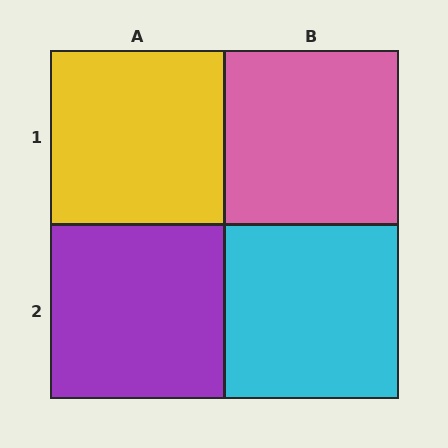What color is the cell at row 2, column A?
Purple.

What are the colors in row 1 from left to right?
Yellow, pink.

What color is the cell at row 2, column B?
Cyan.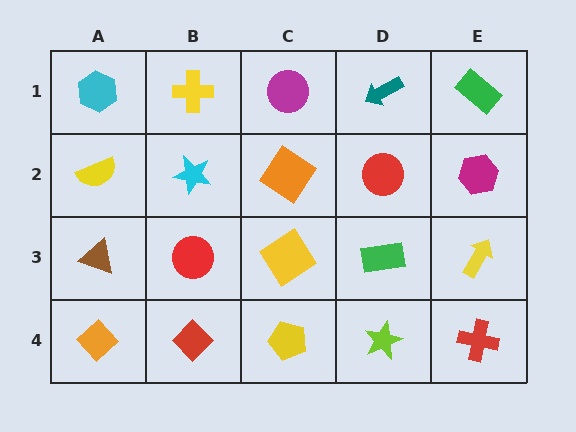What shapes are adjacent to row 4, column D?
A green rectangle (row 3, column D), a yellow pentagon (row 4, column C), a red cross (row 4, column E).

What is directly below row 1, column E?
A magenta hexagon.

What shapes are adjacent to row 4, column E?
A yellow arrow (row 3, column E), a lime star (row 4, column D).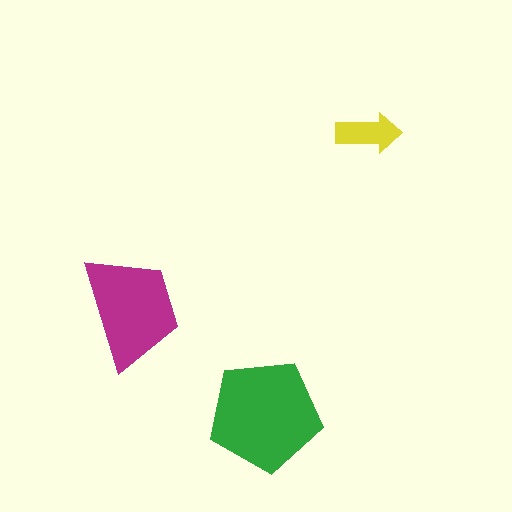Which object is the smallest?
The yellow arrow.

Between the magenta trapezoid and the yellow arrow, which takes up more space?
The magenta trapezoid.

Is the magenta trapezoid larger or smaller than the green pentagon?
Smaller.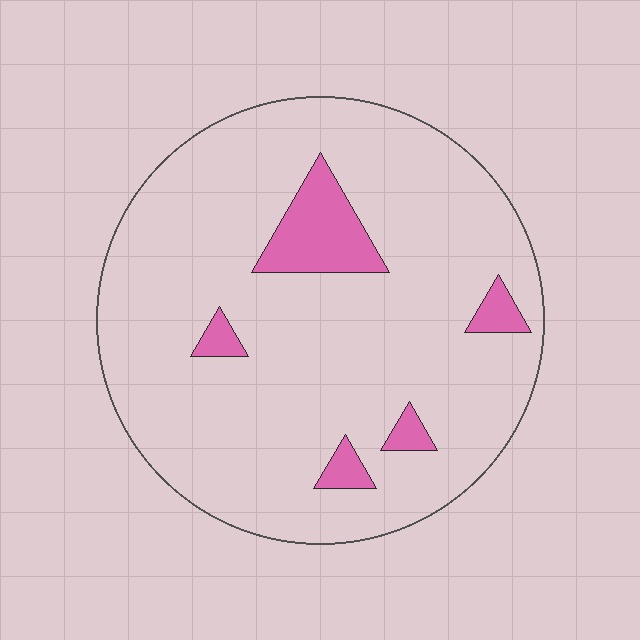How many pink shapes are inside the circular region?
5.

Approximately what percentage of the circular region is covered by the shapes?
Approximately 10%.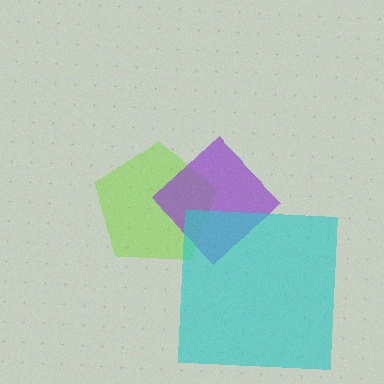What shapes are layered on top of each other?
The layered shapes are: a lime pentagon, a purple diamond, a cyan square.